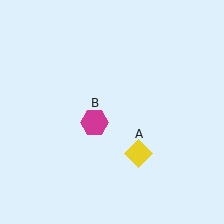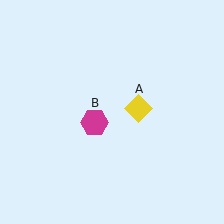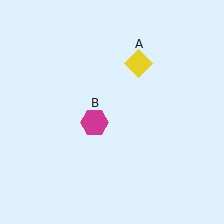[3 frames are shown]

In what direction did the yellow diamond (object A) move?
The yellow diamond (object A) moved up.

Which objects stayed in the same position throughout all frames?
Magenta hexagon (object B) remained stationary.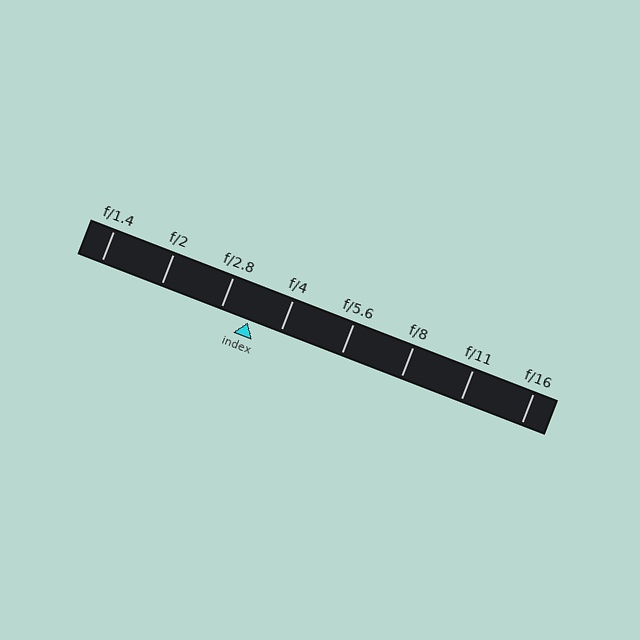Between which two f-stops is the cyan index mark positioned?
The index mark is between f/2.8 and f/4.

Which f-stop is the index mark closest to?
The index mark is closest to f/2.8.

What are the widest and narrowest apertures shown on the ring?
The widest aperture shown is f/1.4 and the narrowest is f/16.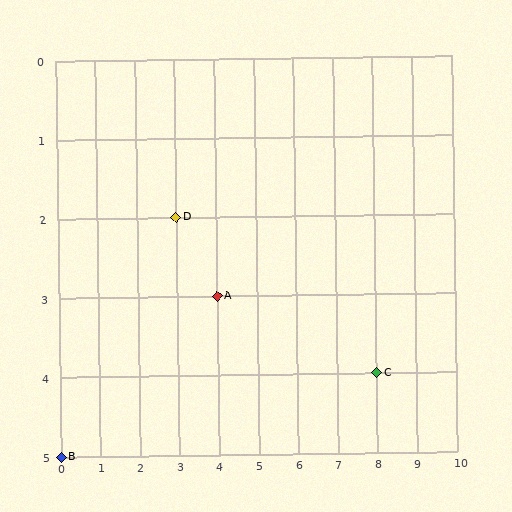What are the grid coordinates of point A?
Point A is at grid coordinates (4, 3).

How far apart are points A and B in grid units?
Points A and B are 4 columns and 2 rows apart (about 4.5 grid units diagonally).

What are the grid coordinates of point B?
Point B is at grid coordinates (0, 5).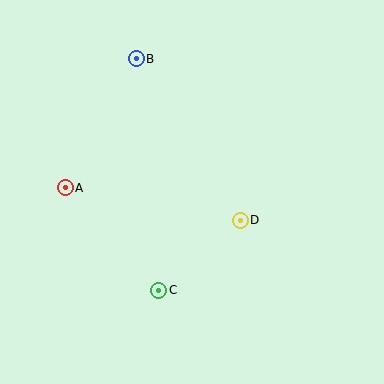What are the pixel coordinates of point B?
Point B is at (136, 59).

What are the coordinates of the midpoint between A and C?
The midpoint between A and C is at (112, 239).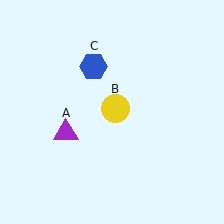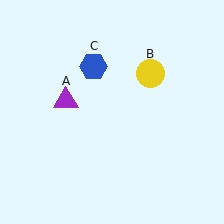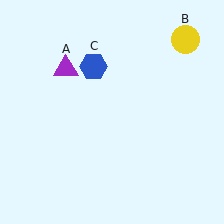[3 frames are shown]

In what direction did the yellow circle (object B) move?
The yellow circle (object B) moved up and to the right.